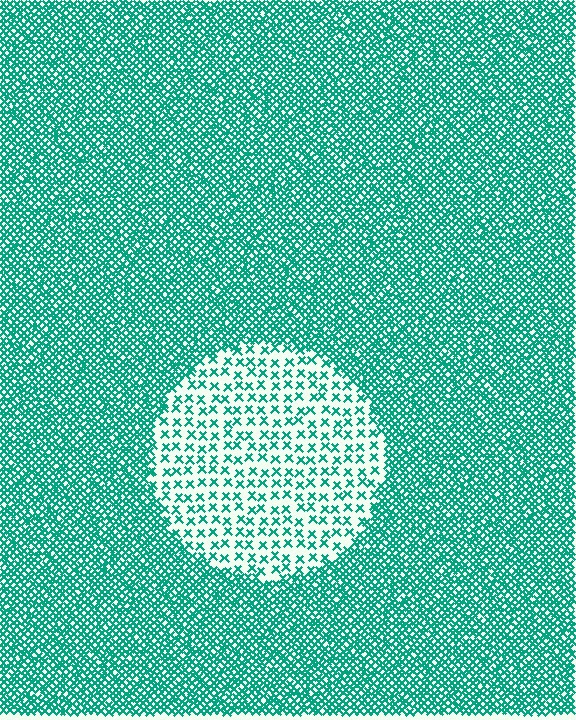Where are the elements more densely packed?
The elements are more densely packed outside the circle boundary.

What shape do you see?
I see a circle.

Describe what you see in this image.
The image contains small teal elements arranged at two different densities. A circle-shaped region is visible where the elements are less densely packed than the surrounding area.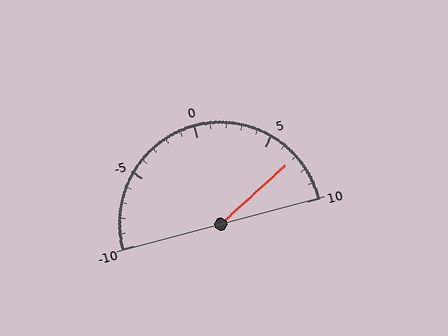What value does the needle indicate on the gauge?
The needle indicates approximately 7.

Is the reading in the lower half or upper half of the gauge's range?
The reading is in the upper half of the range (-10 to 10).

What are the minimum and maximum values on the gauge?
The gauge ranges from -10 to 10.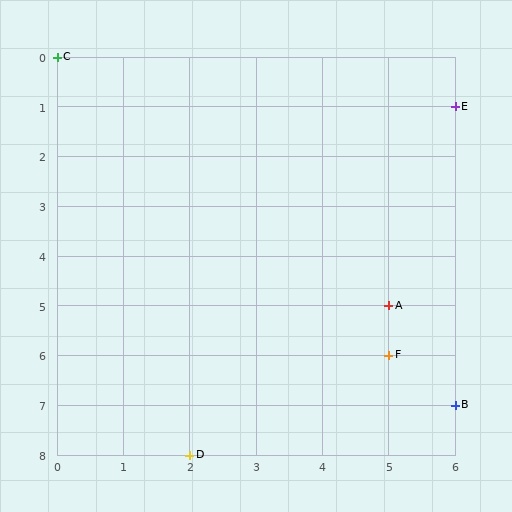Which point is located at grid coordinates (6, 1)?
Point E is at (6, 1).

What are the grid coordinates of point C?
Point C is at grid coordinates (0, 0).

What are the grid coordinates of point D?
Point D is at grid coordinates (2, 8).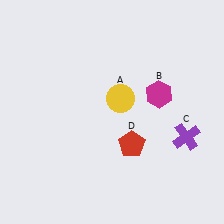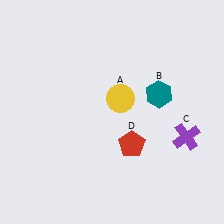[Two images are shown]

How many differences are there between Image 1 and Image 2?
There is 1 difference between the two images.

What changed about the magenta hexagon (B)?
In Image 1, B is magenta. In Image 2, it changed to teal.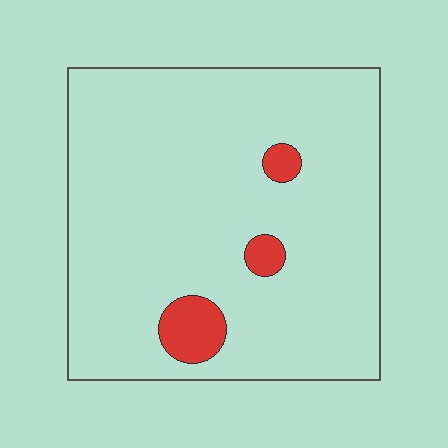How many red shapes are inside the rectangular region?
3.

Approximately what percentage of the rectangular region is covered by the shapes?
Approximately 5%.